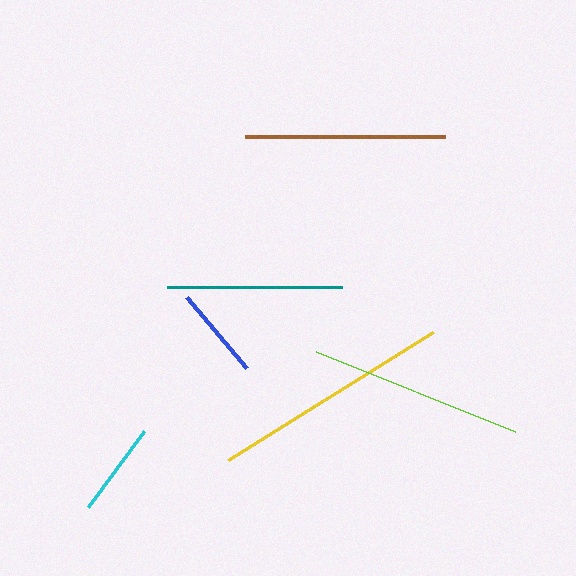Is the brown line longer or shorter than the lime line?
The lime line is longer than the brown line.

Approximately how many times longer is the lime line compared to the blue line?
The lime line is approximately 2.3 times the length of the blue line.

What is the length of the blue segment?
The blue segment is approximately 92 pixels long.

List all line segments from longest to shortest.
From longest to shortest: yellow, lime, brown, teal, cyan, blue.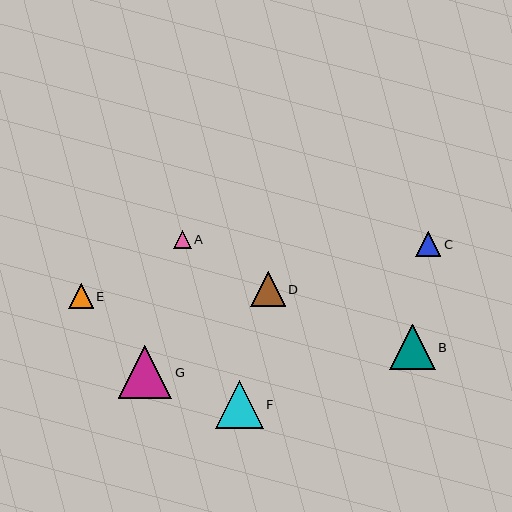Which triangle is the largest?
Triangle G is the largest with a size of approximately 53 pixels.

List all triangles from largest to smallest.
From largest to smallest: G, F, B, D, C, E, A.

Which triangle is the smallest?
Triangle A is the smallest with a size of approximately 17 pixels.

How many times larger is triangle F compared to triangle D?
Triangle F is approximately 1.4 times the size of triangle D.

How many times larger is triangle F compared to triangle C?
Triangle F is approximately 1.9 times the size of triangle C.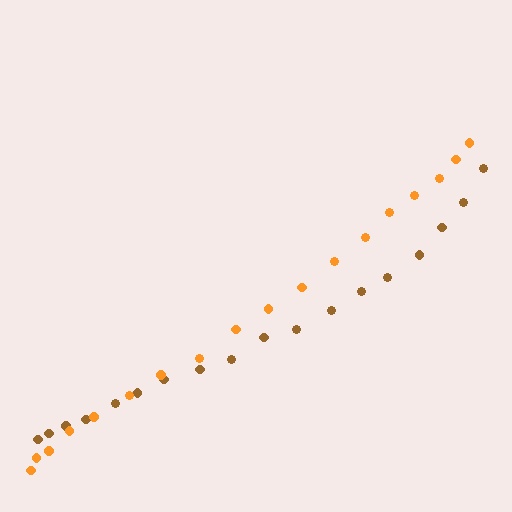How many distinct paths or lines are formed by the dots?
There are 2 distinct paths.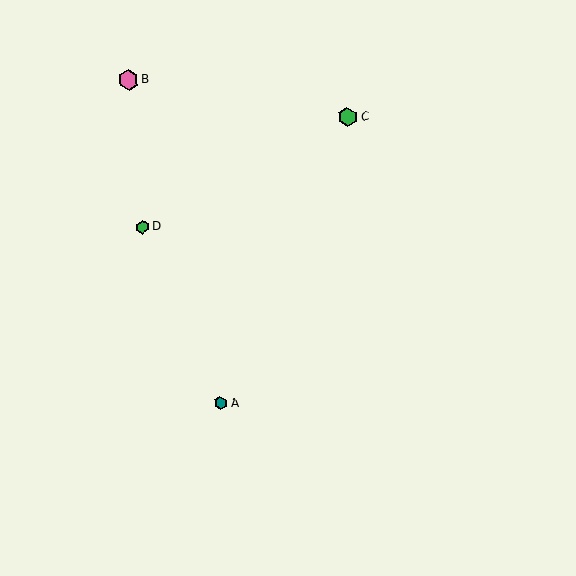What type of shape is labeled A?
Shape A is a teal hexagon.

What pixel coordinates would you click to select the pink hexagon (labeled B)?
Click at (128, 80) to select the pink hexagon B.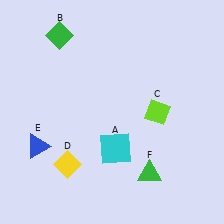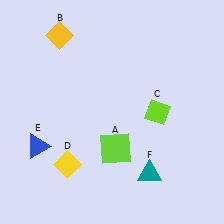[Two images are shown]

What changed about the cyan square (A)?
In Image 1, A is cyan. In Image 2, it changed to lime.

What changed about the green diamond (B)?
In Image 1, B is green. In Image 2, it changed to yellow.